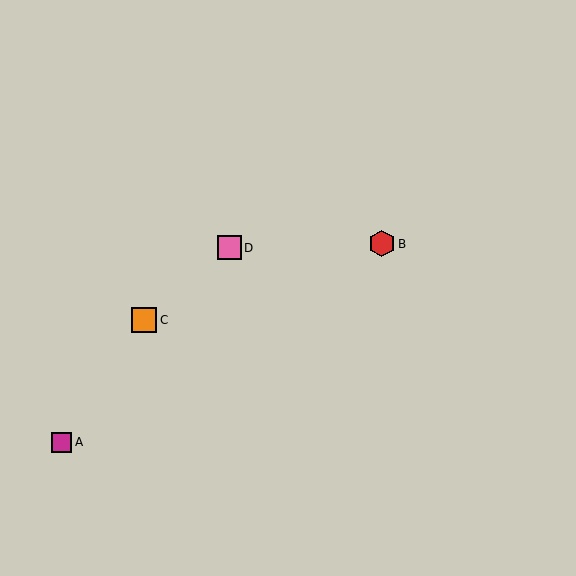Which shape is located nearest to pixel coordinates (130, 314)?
The orange square (labeled C) at (144, 320) is nearest to that location.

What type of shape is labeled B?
Shape B is a red hexagon.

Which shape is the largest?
The red hexagon (labeled B) is the largest.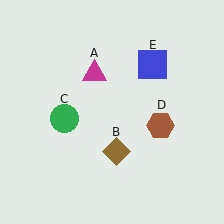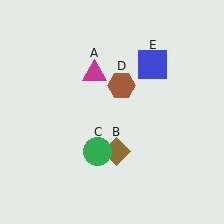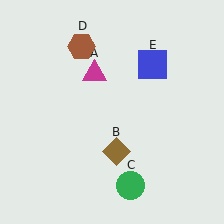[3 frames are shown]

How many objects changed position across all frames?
2 objects changed position: green circle (object C), brown hexagon (object D).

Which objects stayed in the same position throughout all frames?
Magenta triangle (object A) and brown diamond (object B) and blue square (object E) remained stationary.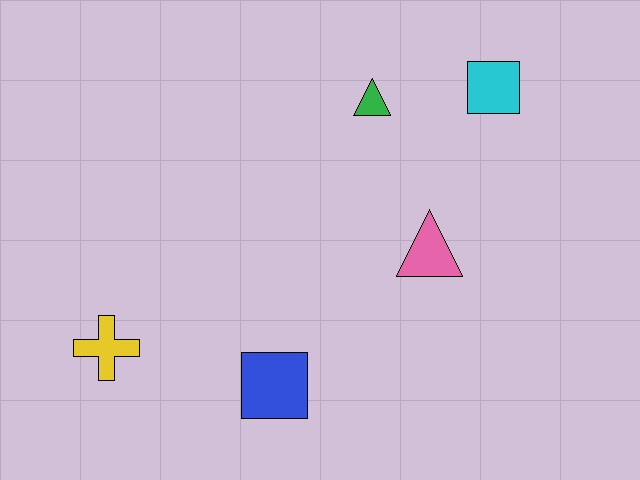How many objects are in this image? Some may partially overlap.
There are 5 objects.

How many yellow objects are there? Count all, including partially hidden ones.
There is 1 yellow object.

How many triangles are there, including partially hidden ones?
There are 2 triangles.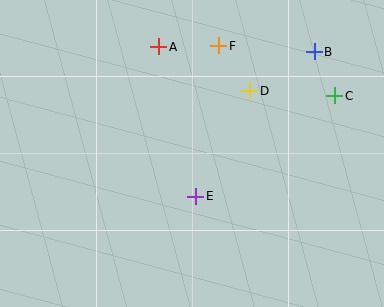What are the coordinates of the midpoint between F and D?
The midpoint between F and D is at (234, 68).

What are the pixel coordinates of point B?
Point B is at (314, 52).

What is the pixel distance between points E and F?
The distance between E and F is 152 pixels.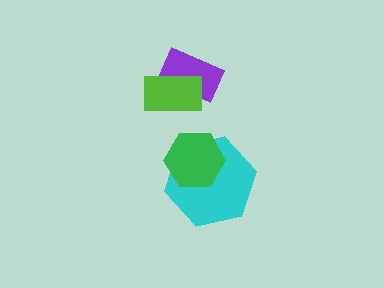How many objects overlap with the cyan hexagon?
1 object overlaps with the cyan hexagon.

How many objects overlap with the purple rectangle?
1 object overlaps with the purple rectangle.